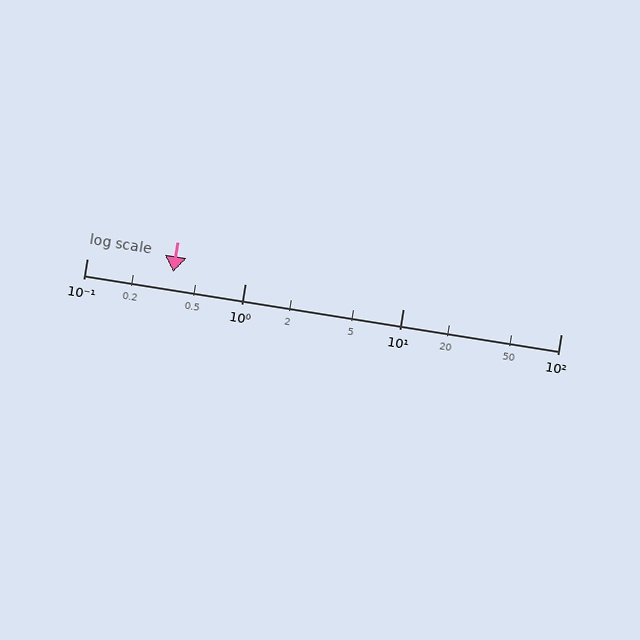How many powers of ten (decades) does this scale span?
The scale spans 3 decades, from 0.1 to 100.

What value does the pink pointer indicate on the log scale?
The pointer indicates approximately 0.35.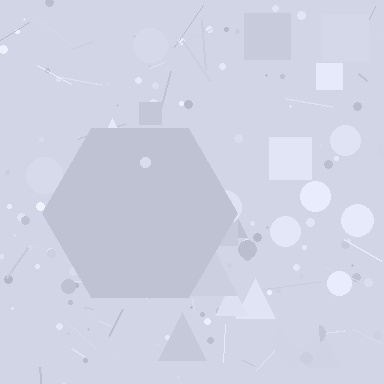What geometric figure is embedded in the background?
A hexagon is embedded in the background.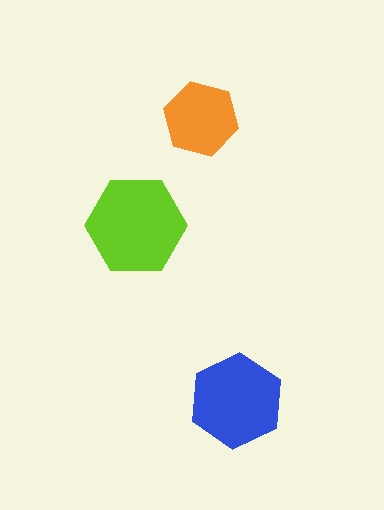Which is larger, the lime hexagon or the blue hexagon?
The lime one.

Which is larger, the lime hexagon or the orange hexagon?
The lime one.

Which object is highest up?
The orange hexagon is topmost.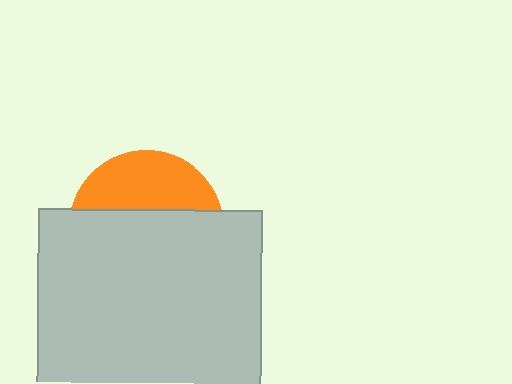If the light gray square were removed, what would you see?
You would see the complete orange circle.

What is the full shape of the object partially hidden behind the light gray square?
The partially hidden object is an orange circle.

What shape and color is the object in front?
The object in front is a light gray square.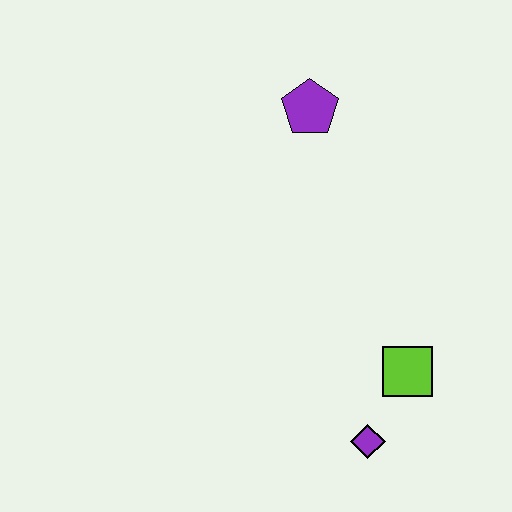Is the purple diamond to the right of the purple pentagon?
Yes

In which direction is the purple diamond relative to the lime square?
The purple diamond is below the lime square.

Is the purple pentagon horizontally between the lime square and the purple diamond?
No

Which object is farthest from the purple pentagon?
The purple diamond is farthest from the purple pentagon.